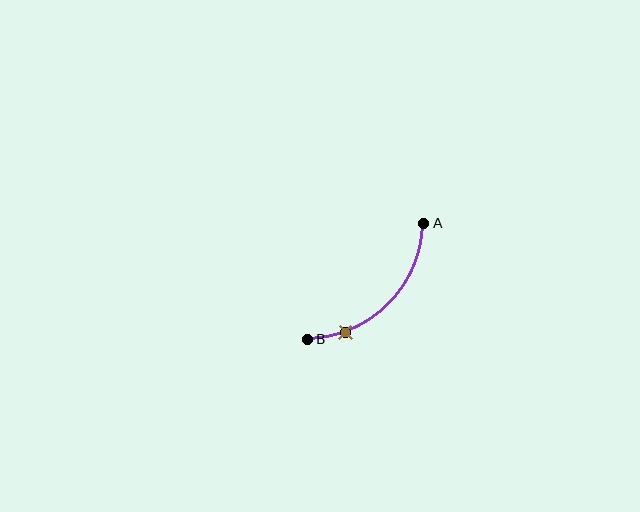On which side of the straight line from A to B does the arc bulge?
The arc bulges below and to the right of the straight line connecting A and B.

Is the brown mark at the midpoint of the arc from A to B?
No. The brown mark lies on the arc but is closer to endpoint B. The arc midpoint would be at the point on the curve equidistant along the arc from both A and B.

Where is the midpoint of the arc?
The arc midpoint is the point on the curve farthest from the straight line joining A and B. It sits below and to the right of that line.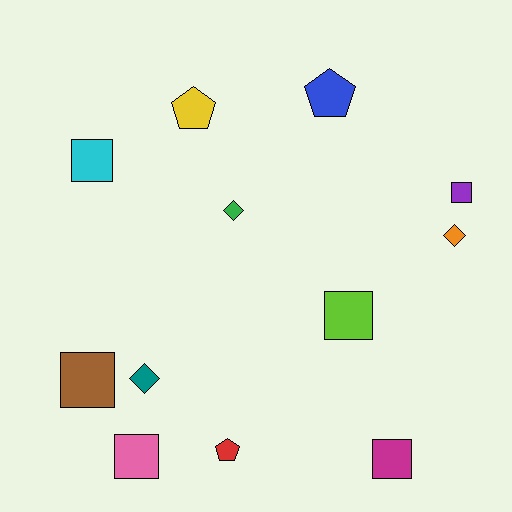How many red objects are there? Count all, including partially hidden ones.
There is 1 red object.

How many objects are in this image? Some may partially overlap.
There are 12 objects.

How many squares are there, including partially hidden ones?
There are 6 squares.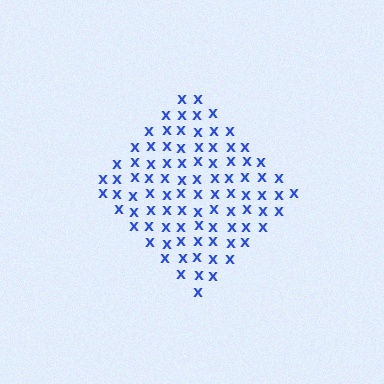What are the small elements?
The small elements are letter X's.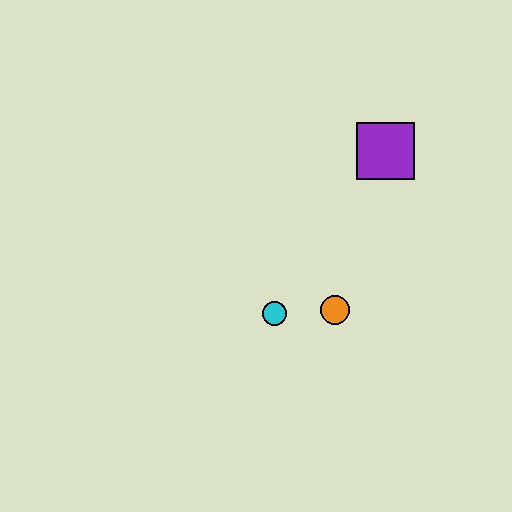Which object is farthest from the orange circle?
The purple square is farthest from the orange circle.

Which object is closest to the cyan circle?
The orange circle is closest to the cyan circle.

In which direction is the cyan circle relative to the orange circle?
The cyan circle is to the left of the orange circle.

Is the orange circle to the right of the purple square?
No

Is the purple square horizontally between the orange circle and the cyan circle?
No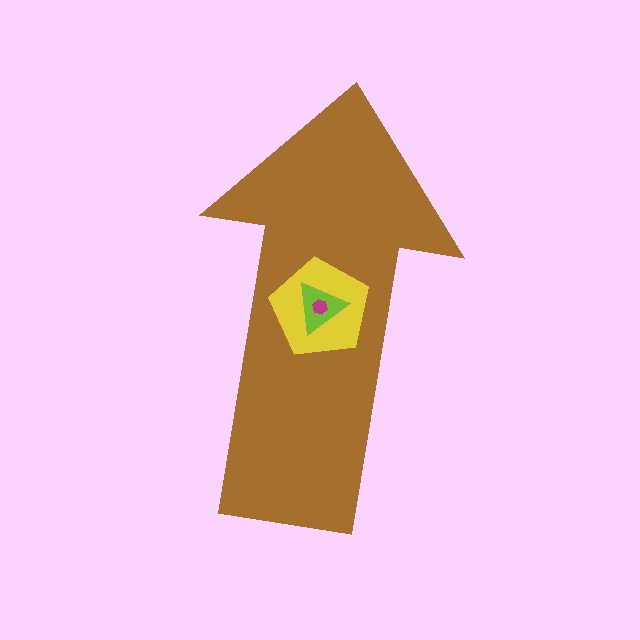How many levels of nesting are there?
4.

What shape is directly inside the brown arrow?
The yellow pentagon.